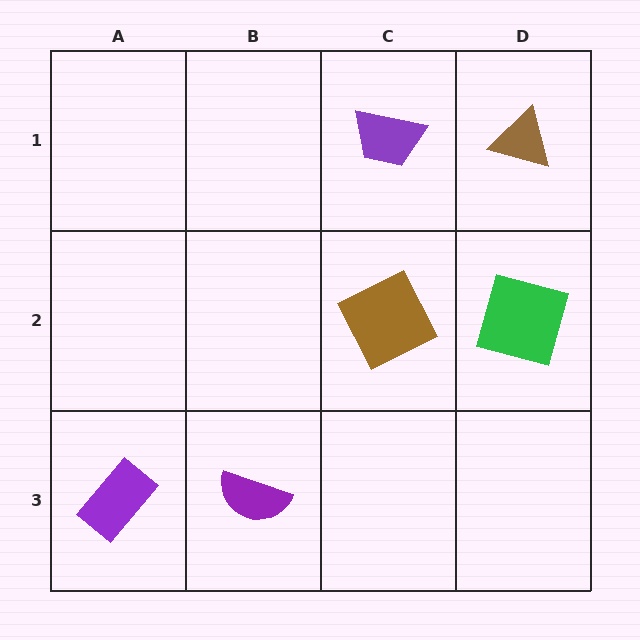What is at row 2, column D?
A green square.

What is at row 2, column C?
A brown square.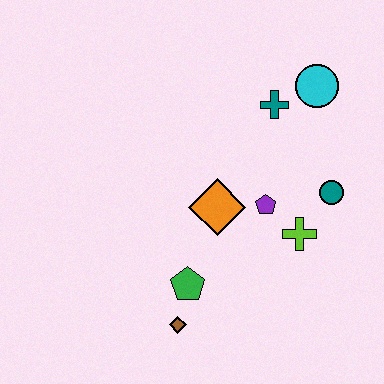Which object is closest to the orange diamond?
The purple pentagon is closest to the orange diamond.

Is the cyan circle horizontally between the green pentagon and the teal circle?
Yes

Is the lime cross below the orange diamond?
Yes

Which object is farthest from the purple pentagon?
The brown diamond is farthest from the purple pentagon.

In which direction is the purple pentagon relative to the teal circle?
The purple pentagon is to the left of the teal circle.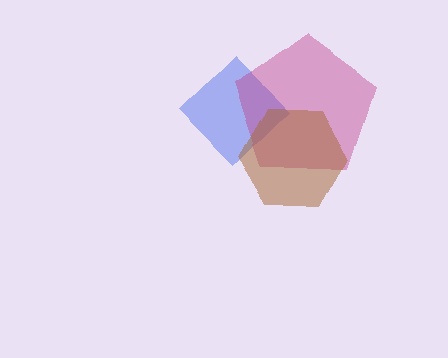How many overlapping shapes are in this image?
There are 3 overlapping shapes in the image.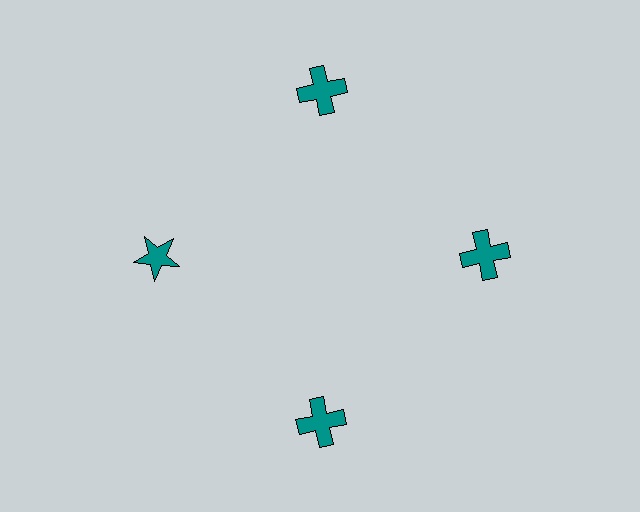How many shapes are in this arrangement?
There are 4 shapes arranged in a ring pattern.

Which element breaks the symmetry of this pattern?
The teal star at roughly the 9 o'clock position breaks the symmetry. All other shapes are teal crosses.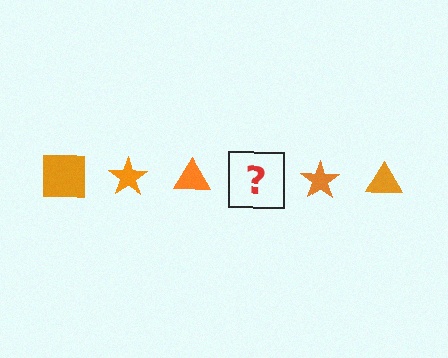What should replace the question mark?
The question mark should be replaced with an orange square.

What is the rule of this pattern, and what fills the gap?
The rule is that the pattern cycles through square, star, triangle shapes in orange. The gap should be filled with an orange square.